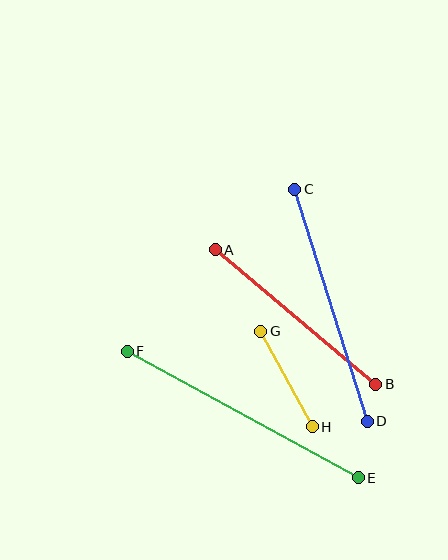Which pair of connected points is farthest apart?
Points E and F are farthest apart.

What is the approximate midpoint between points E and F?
The midpoint is at approximately (243, 415) pixels.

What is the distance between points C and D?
The distance is approximately 243 pixels.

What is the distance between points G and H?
The distance is approximately 108 pixels.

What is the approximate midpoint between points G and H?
The midpoint is at approximately (286, 379) pixels.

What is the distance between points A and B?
The distance is approximately 209 pixels.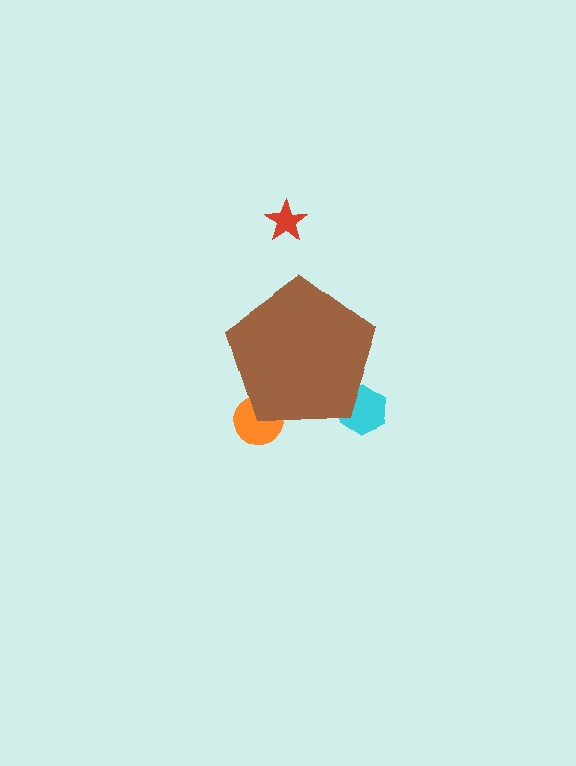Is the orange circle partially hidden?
Yes, the orange circle is partially hidden behind the brown pentagon.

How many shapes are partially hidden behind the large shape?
2 shapes are partially hidden.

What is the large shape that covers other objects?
A brown pentagon.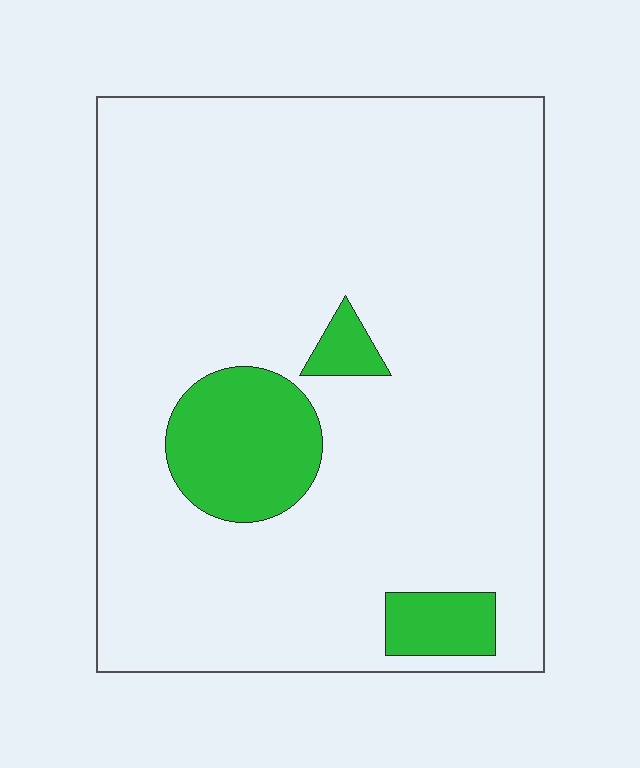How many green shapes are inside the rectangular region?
3.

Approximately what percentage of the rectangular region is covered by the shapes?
Approximately 10%.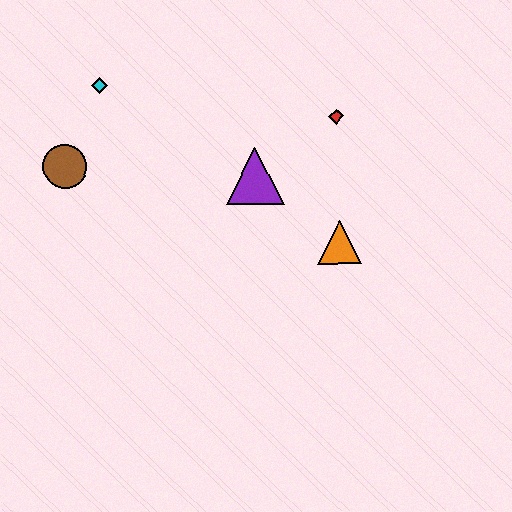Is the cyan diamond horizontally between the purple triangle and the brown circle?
Yes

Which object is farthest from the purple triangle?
The brown circle is farthest from the purple triangle.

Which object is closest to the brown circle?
The cyan diamond is closest to the brown circle.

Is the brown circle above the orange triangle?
Yes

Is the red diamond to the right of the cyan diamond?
Yes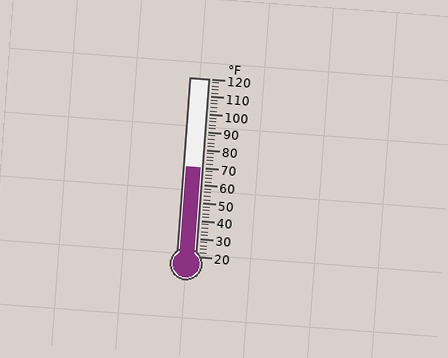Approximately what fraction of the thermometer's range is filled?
The thermometer is filled to approximately 50% of its range.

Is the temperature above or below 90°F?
The temperature is below 90°F.